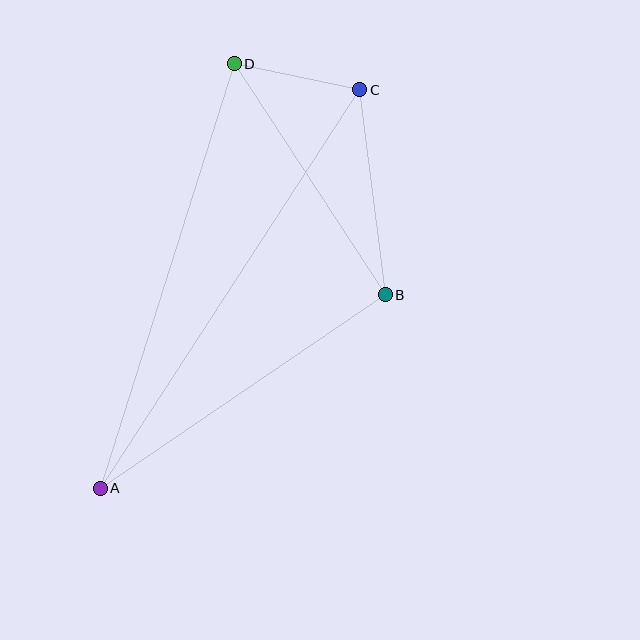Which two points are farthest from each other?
Points A and C are farthest from each other.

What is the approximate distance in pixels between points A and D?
The distance between A and D is approximately 445 pixels.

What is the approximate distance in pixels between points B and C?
The distance between B and C is approximately 207 pixels.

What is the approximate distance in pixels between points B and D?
The distance between B and D is approximately 276 pixels.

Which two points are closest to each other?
Points C and D are closest to each other.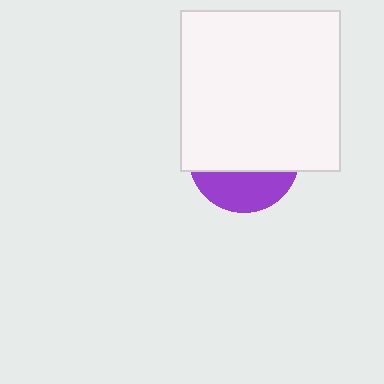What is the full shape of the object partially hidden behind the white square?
The partially hidden object is a purple circle.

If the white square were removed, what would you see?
You would see the complete purple circle.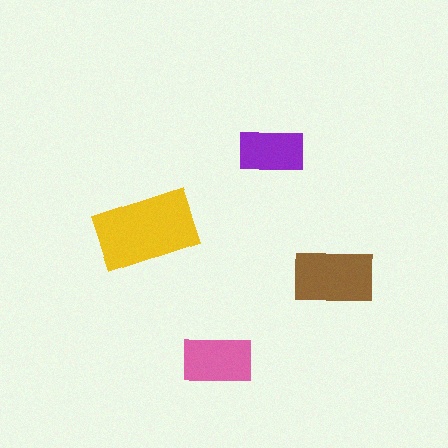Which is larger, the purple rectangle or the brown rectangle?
The brown one.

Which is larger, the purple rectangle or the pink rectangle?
The pink one.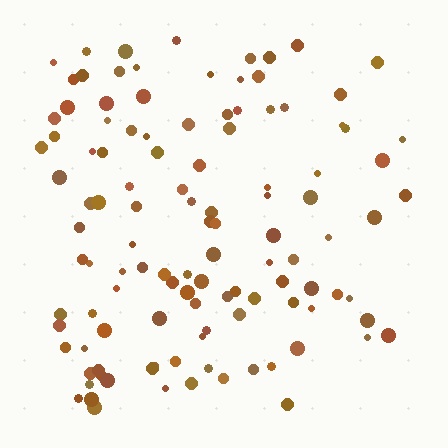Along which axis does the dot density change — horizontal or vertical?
Horizontal.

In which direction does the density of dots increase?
From right to left, with the left side densest.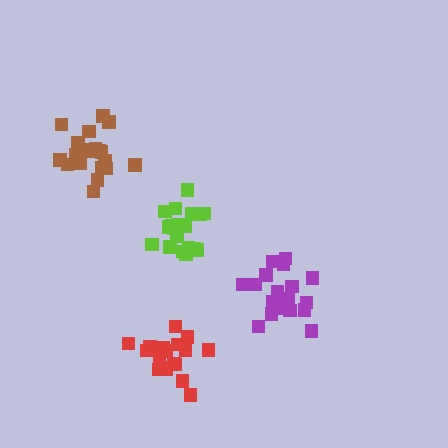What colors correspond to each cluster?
The clusters are colored: brown, purple, lime, red.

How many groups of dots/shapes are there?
There are 4 groups.